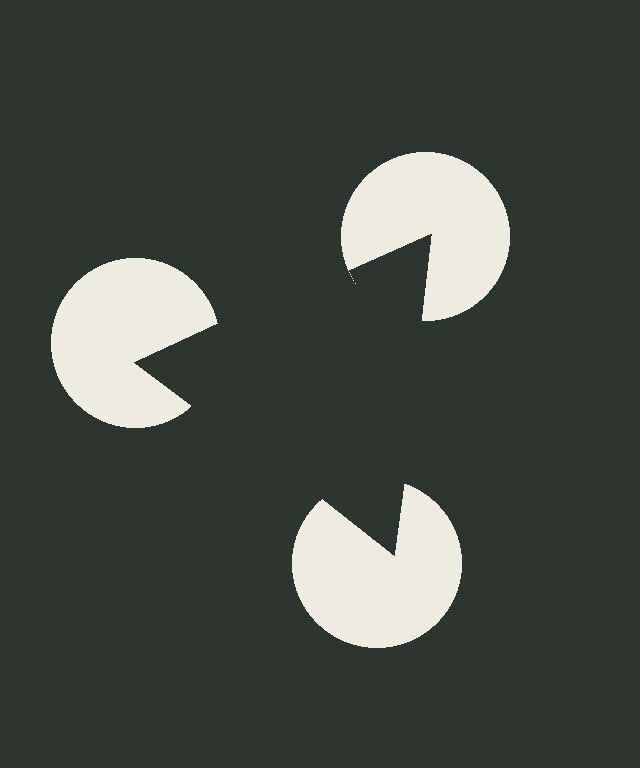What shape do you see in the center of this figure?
An illusory triangle — its edges are inferred from the aligned wedge cuts in the pac-man discs, not physically drawn.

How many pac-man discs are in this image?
There are 3 — one at each vertex of the illusory triangle.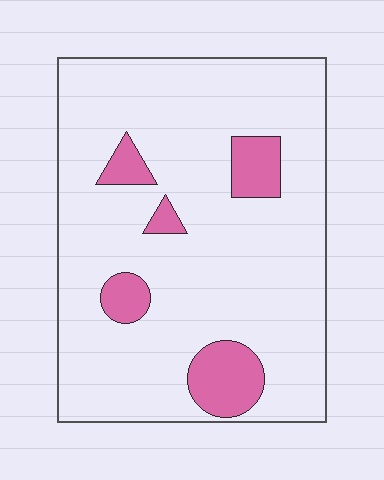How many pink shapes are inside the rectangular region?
5.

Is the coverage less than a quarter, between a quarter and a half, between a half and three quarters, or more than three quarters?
Less than a quarter.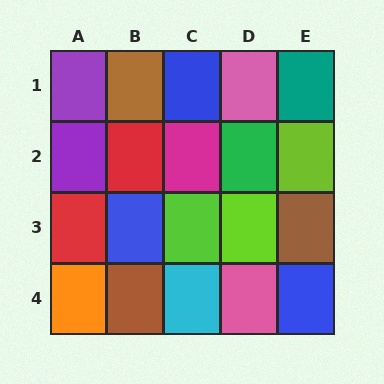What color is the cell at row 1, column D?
Pink.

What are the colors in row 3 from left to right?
Red, blue, lime, lime, brown.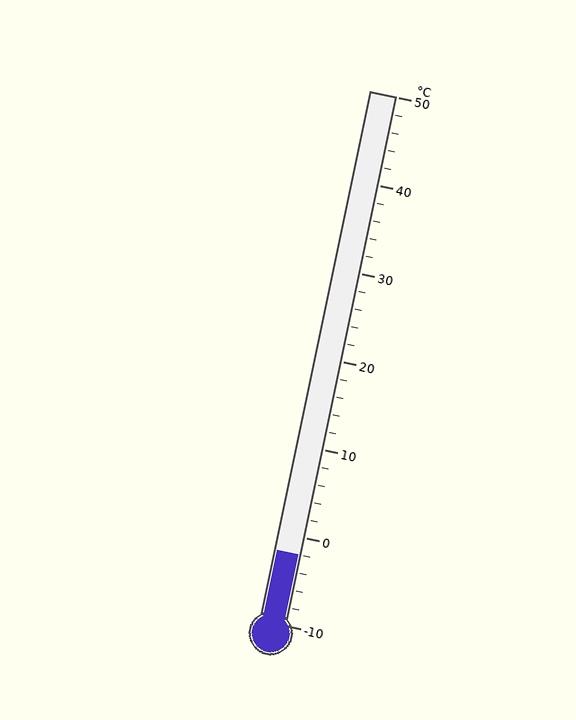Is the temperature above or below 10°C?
The temperature is below 10°C.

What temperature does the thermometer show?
The thermometer shows approximately -2°C.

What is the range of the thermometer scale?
The thermometer scale ranges from -10°C to 50°C.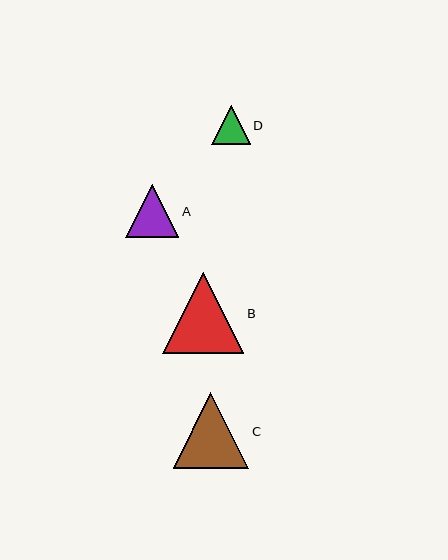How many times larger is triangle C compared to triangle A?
Triangle C is approximately 1.4 times the size of triangle A.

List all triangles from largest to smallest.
From largest to smallest: B, C, A, D.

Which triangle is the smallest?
Triangle D is the smallest with a size of approximately 39 pixels.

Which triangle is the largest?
Triangle B is the largest with a size of approximately 81 pixels.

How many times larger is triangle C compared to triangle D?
Triangle C is approximately 2.0 times the size of triangle D.